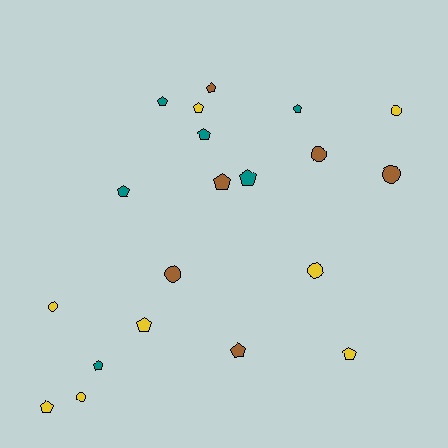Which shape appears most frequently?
Pentagon, with 13 objects.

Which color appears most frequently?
Yellow, with 8 objects.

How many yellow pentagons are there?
There are 4 yellow pentagons.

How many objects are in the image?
There are 20 objects.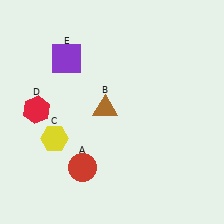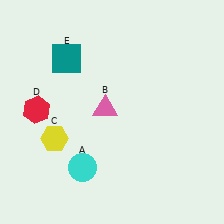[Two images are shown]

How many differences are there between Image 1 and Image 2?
There are 3 differences between the two images.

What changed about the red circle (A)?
In Image 1, A is red. In Image 2, it changed to cyan.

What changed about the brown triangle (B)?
In Image 1, B is brown. In Image 2, it changed to pink.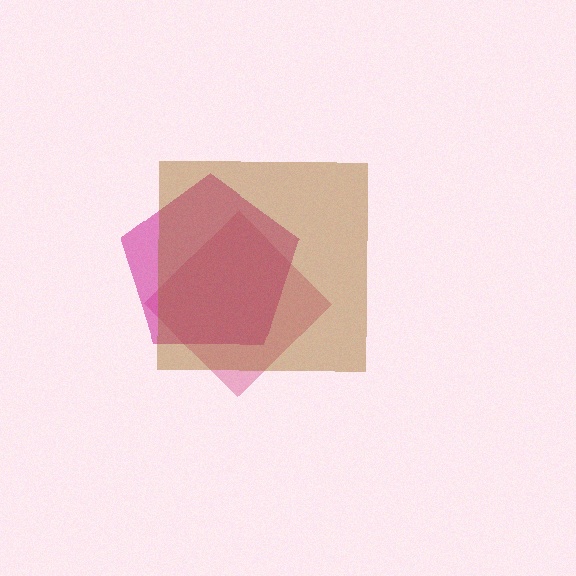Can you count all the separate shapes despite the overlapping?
Yes, there are 3 separate shapes.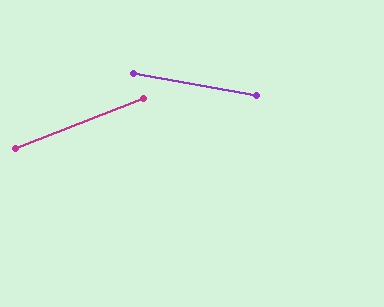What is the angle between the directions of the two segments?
Approximately 31 degrees.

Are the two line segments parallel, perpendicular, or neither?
Neither parallel nor perpendicular — they differ by about 31°.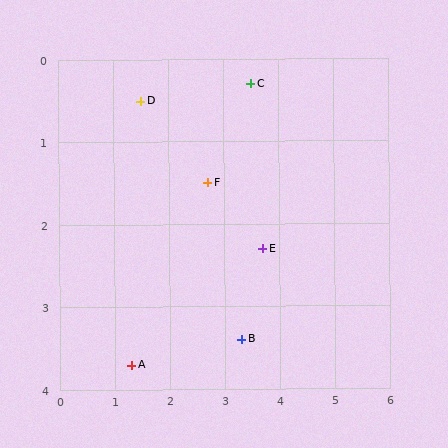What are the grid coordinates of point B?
Point B is at approximately (3.3, 3.4).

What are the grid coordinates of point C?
Point C is at approximately (3.5, 0.3).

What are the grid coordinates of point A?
Point A is at approximately (1.3, 3.7).